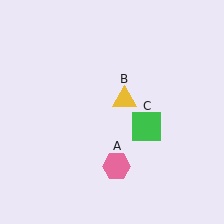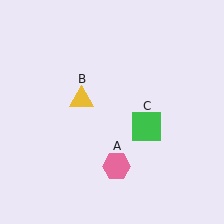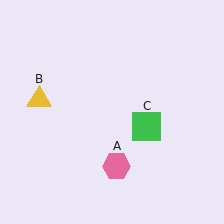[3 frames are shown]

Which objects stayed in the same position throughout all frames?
Pink hexagon (object A) and green square (object C) remained stationary.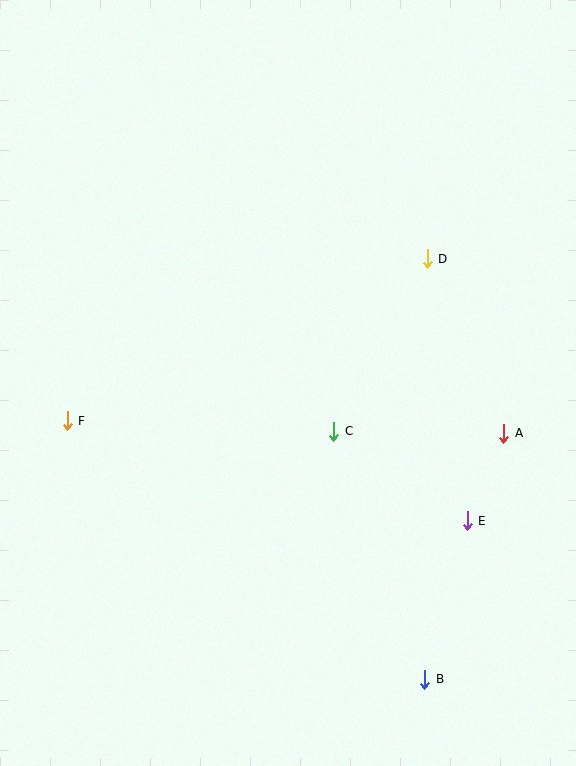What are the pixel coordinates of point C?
Point C is at (334, 431).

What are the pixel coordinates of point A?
Point A is at (504, 433).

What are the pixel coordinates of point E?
Point E is at (467, 521).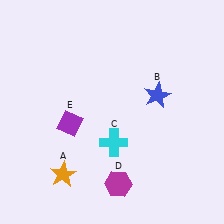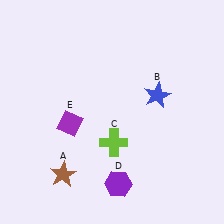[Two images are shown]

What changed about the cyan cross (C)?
In Image 1, C is cyan. In Image 2, it changed to lime.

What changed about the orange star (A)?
In Image 1, A is orange. In Image 2, it changed to brown.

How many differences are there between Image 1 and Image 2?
There are 3 differences between the two images.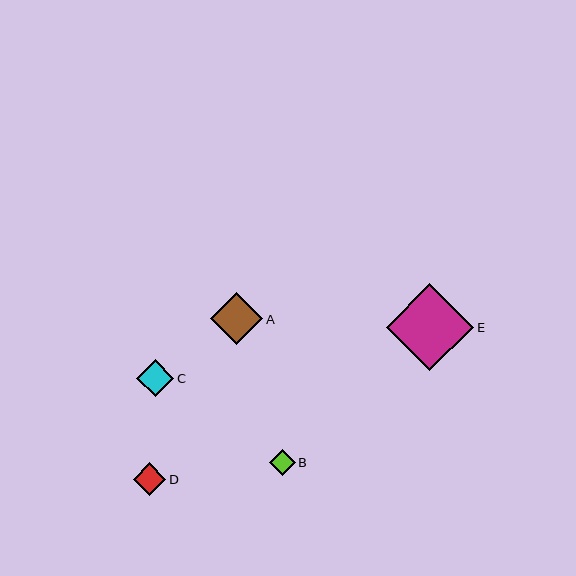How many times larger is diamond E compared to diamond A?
Diamond E is approximately 1.7 times the size of diamond A.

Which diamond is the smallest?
Diamond B is the smallest with a size of approximately 26 pixels.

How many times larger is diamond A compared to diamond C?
Diamond A is approximately 1.4 times the size of diamond C.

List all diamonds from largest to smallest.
From largest to smallest: E, A, C, D, B.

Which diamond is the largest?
Diamond E is the largest with a size of approximately 87 pixels.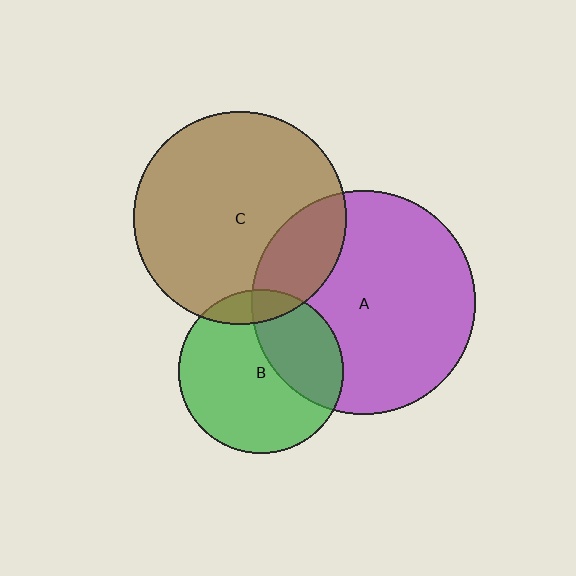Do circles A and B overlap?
Yes.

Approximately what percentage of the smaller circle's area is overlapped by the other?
Approximately 35%.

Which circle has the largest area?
Circle A (purple).